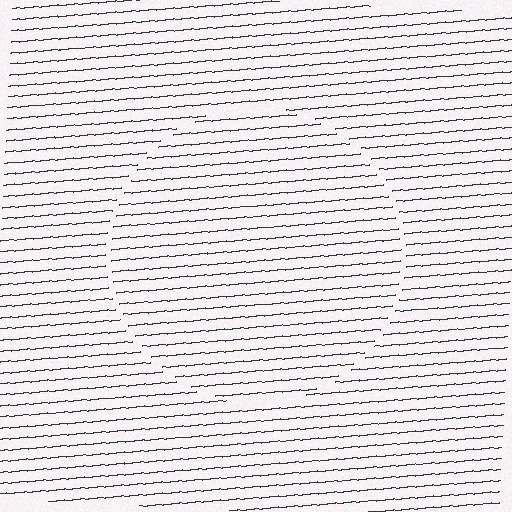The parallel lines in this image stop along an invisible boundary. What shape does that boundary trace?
An illusory circle. The interior of the shape contains the same grating, shifted by half a period — the contour is defined by the phase discontinuity where line-ends from the inner and outer gratings abut.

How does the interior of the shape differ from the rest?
The interior of the shape contains the same grating, shifted by half a period — the contour is defined by the phase discontinuity where line-ends from the inner and outer gratings abut.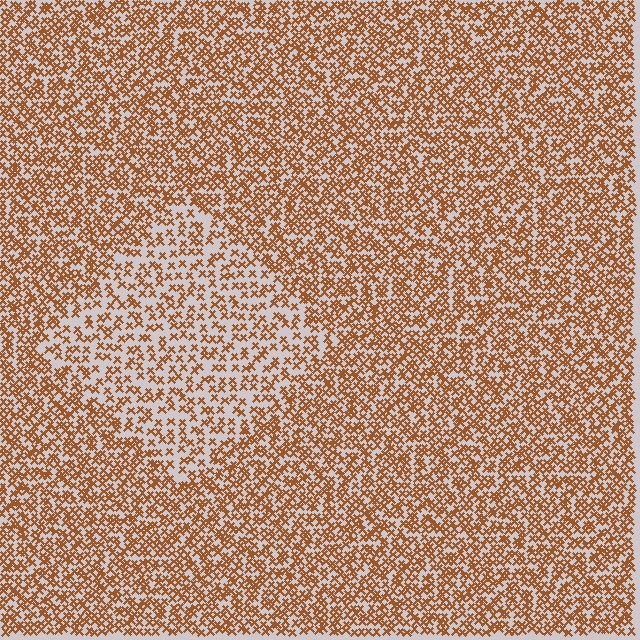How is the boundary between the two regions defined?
The boundary is defined by a change in element density (approximately 1.8x ratio). All elements are the same color, size, and shape.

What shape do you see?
I see a diamond.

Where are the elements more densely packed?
The elements are more densely packed outside the diamond boundary.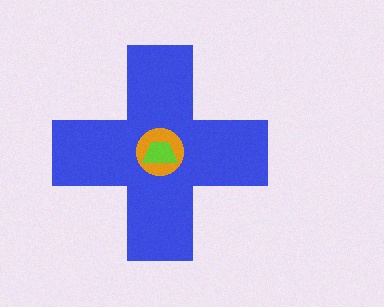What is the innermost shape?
The lime trapezoid.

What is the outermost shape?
The blue cross.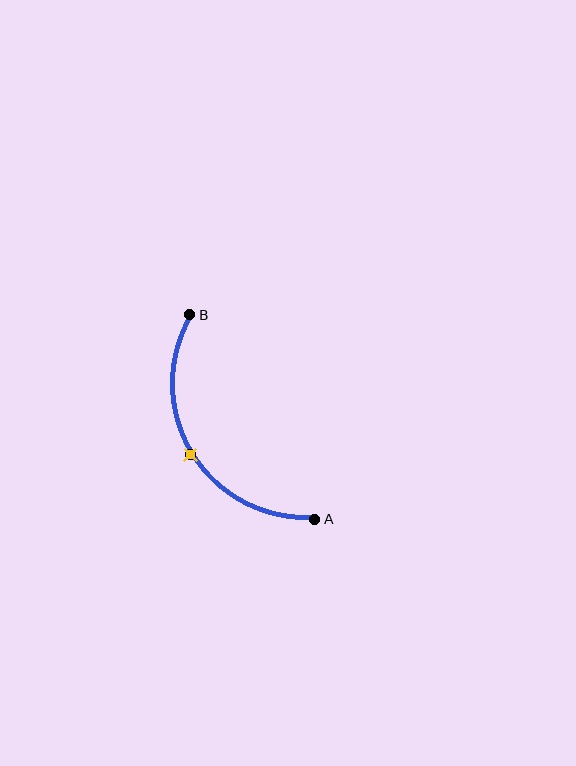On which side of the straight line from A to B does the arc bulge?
The arc bulges to the left of the straight line connecting A and B.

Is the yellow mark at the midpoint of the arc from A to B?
Yes. The yellow mark lies on the arc at equal arc-length from both A and B — it is the arc midpoint.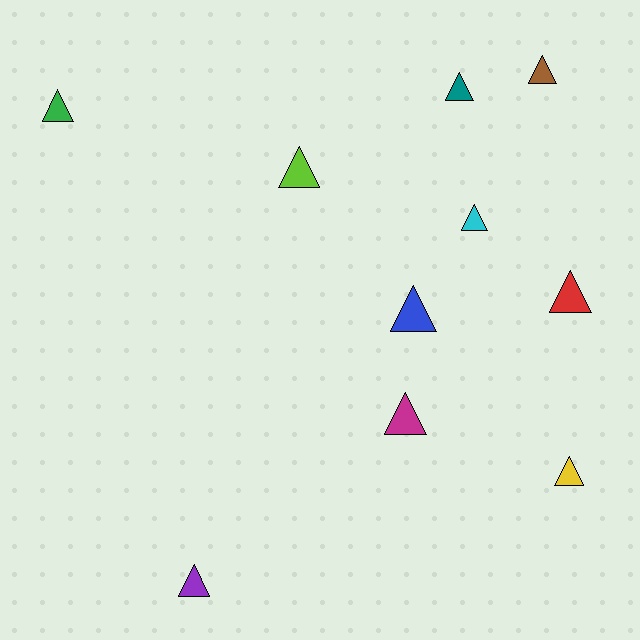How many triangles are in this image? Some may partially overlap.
There are 10 triangles.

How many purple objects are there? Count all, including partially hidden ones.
There is 1 purple object.